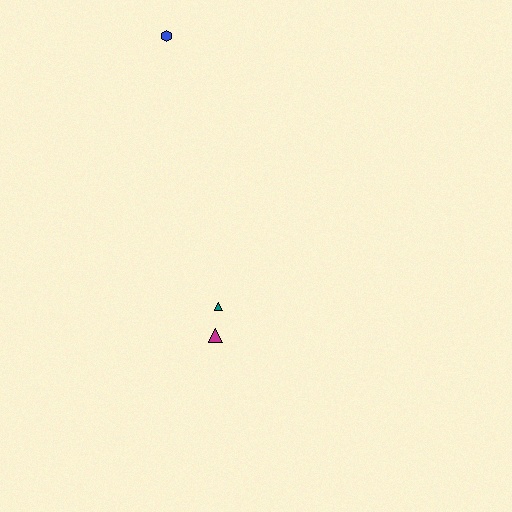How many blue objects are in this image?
There is 1 blue object.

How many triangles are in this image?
There are 2 triangles.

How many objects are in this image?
There are 3 objects.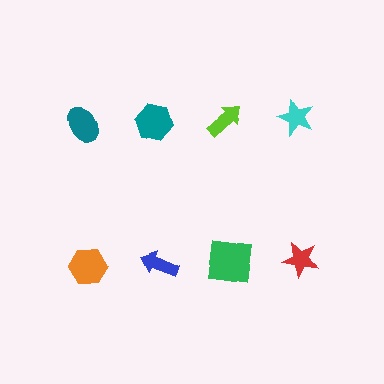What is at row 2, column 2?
A blue arrow.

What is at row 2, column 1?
An orange hexagon.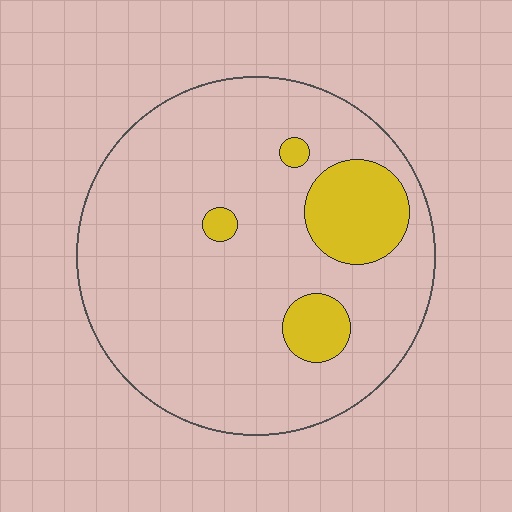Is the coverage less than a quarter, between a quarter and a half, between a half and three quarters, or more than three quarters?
Less than a quarter.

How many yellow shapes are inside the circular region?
4.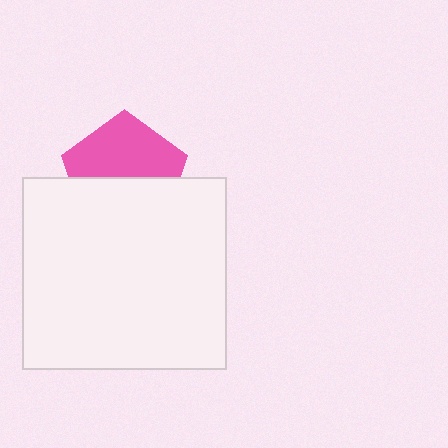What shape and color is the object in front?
The object in front is a white rectangle.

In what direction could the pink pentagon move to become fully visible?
The pink pentagon could move up. That would shift it out from behind the white rectangle entirely.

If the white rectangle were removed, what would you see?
You would see the complete pink pentagon.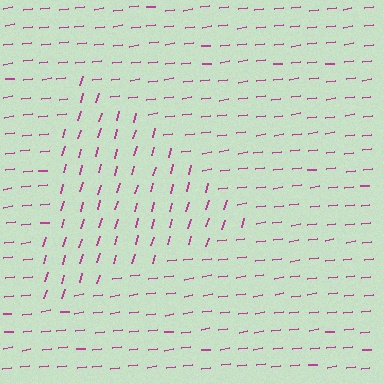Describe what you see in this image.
The image is filled with small magenta line segments. A triangle region in the image has lines oriented differently from the surrounding lines, creating a visible texture boundary.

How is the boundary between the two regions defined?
The boundary is defined purely by a change in line orientation (approximately 66 degrees difference). All lines are the same color and thickness.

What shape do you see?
I see a triangle.